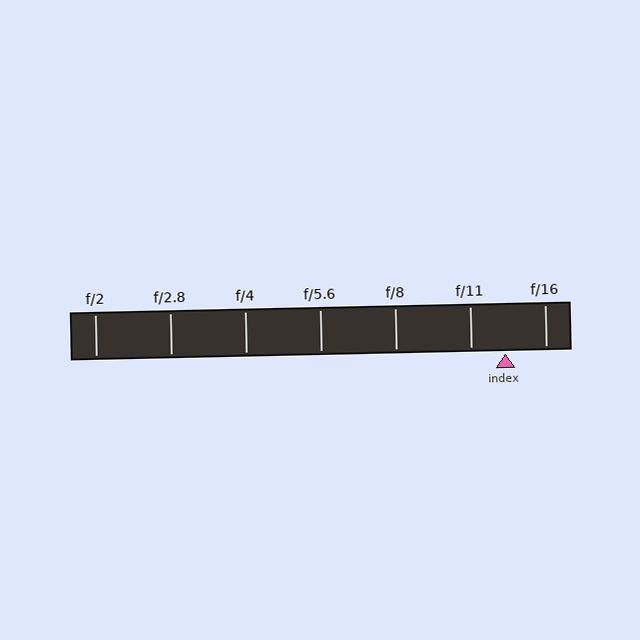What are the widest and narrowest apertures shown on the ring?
The widest aperture shown is f/2 and the narrowest is f/16.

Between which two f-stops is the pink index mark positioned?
The index mark is between f/11 and f/16.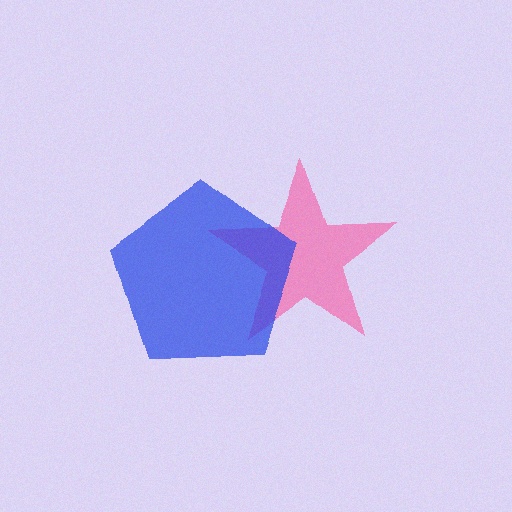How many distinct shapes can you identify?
There are 2 distinct shapes: a pink star, a blue pentagon.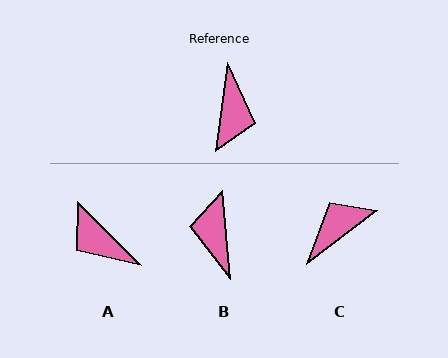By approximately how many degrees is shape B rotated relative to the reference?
Approximately 167 degrees clockwise.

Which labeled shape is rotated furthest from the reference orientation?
B, about 167 degrees away.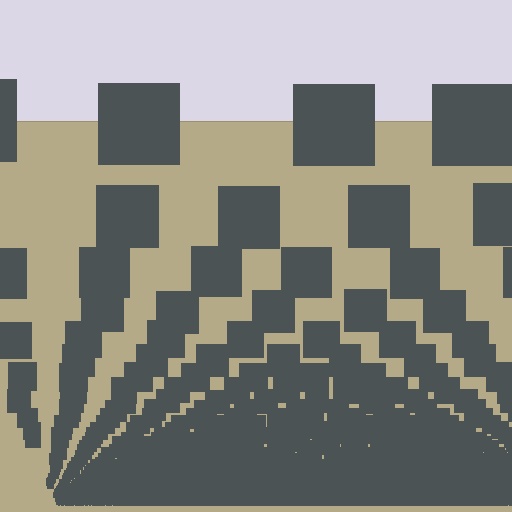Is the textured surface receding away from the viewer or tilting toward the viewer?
The surface appears to tilt toward the viewer. Texture elements get larger and sparser toward the top.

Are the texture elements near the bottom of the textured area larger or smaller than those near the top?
Smaller. The gradient is inverted — elements near the bottom are smaller and denser.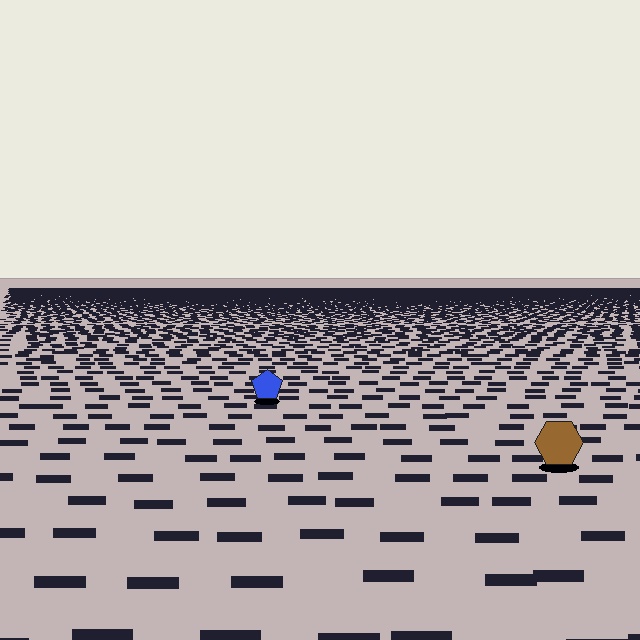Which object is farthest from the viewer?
The blue pentagon is farthest from the viewer. It appears smaller and the ground texture around it is denser.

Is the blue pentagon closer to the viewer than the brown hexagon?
No. The brown hexagon is closer — you can tell from the texture gradient: the ground texture is coarser near it.